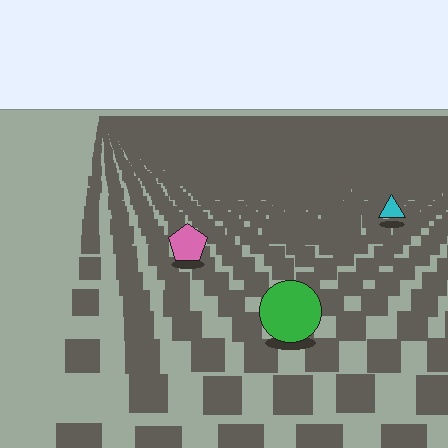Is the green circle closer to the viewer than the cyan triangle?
Yes. The green circle is closer — you can tell from the texture gradient: the ground texture is coarser near it.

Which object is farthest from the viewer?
The cyan triangle is farthest from the viewer. It appears smaller and the ground texture around it is denser.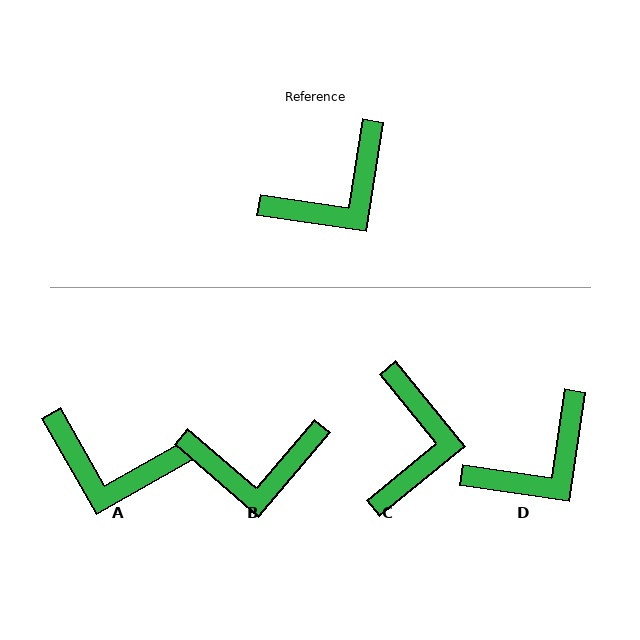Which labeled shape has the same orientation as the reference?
D.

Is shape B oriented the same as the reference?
No, it is off by about 32 degrees.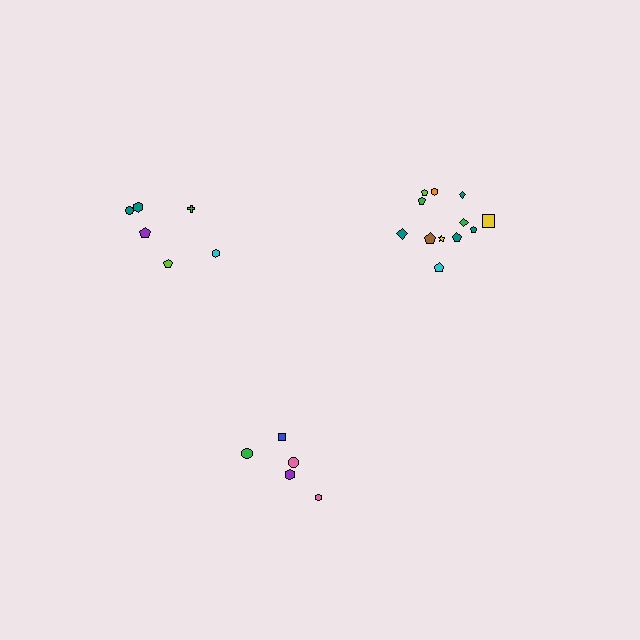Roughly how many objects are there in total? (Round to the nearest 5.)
Roughly 25 objects in total.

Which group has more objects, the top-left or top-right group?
The top-right group.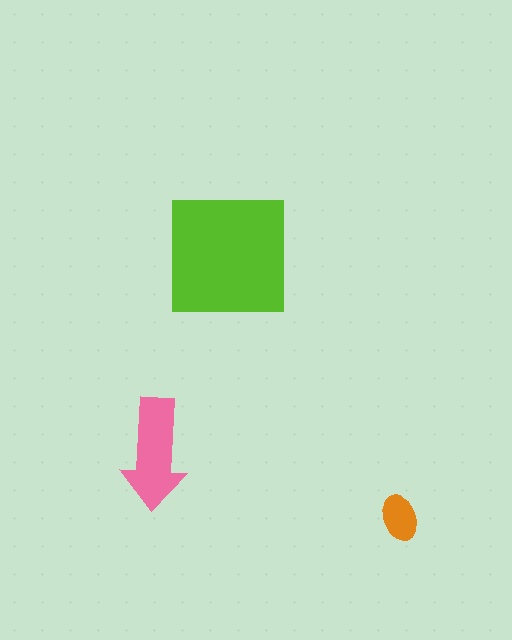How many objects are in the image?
There are 3 objects in the image.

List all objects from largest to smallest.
The lime square, the pink arrow, the orange ellipse.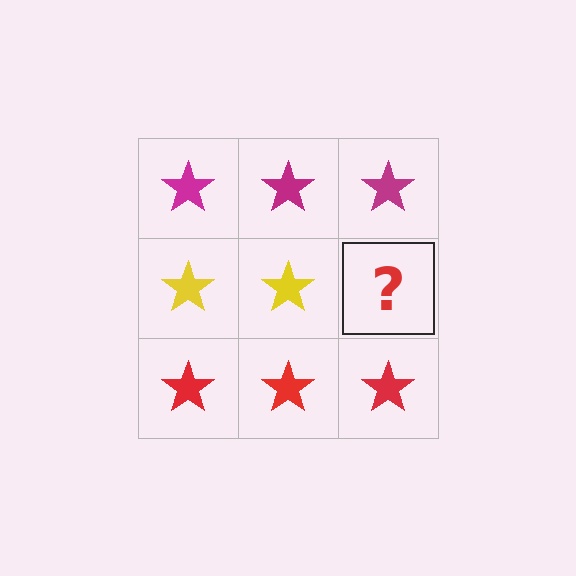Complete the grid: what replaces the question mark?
The question mark should be replaced with a yellow star.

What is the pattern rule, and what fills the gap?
The rule is that each row has a consistent color. The gap should be filled with a yellow star.